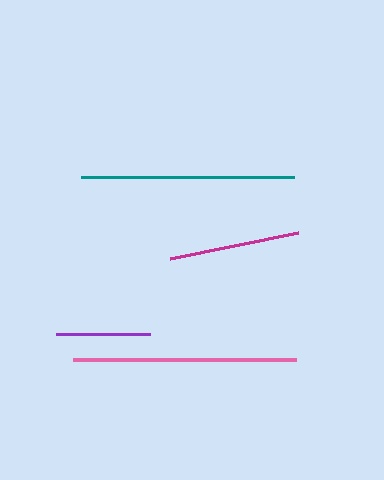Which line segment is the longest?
The pink line is the longest at approximately 224 pixels.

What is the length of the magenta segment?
The magenta segment is approximately 130 pixels long.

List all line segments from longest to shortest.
From longest to shortest: pink, teal, magenta, purple.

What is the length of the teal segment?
The teal segment is approximately 212 pixels long.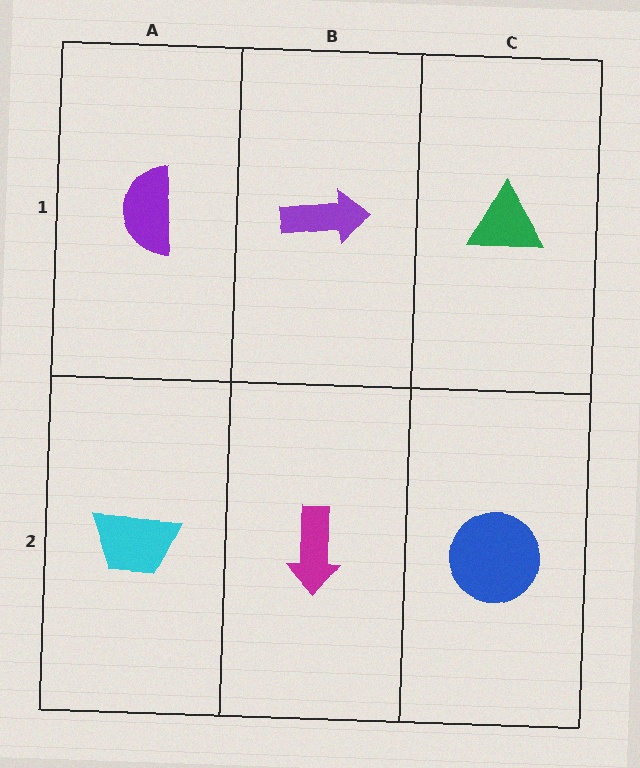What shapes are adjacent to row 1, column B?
A magenta arrow (row 2, column B), a purple semicircle (row 1, column A), a green triangle (row 1, column C).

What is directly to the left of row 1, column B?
A purple semicircle.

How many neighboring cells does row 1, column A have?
2.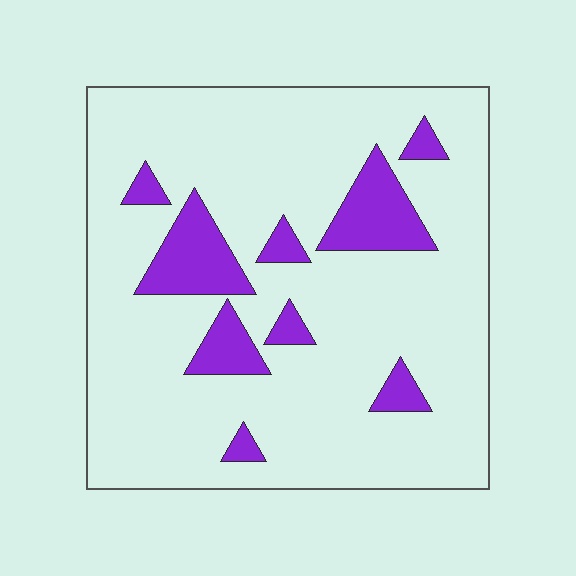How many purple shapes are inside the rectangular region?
9.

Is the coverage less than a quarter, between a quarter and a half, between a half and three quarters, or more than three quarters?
Less than a quarter.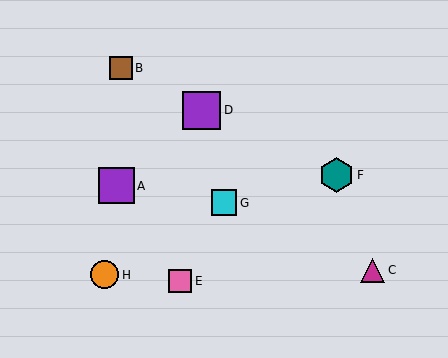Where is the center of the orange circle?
The center of the orange circle is at (105, 275).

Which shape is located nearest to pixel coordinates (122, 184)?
The purple square (labeled A) at (116, 186) is nearest to that location.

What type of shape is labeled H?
Shape H is an orange circle.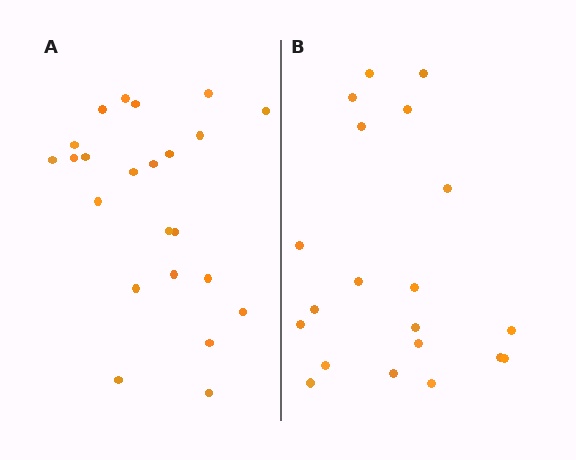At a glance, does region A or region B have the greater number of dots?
Region A (the left region) has more dots.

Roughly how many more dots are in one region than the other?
Region A has just a few more — roughly 2 or 3 more dots than region B.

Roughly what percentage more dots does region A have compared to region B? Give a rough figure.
About 15% more.